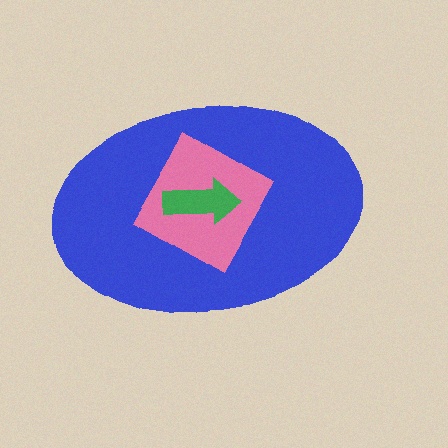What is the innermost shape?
The green arrow.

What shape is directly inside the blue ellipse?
The pink square.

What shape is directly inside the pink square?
The green arrow.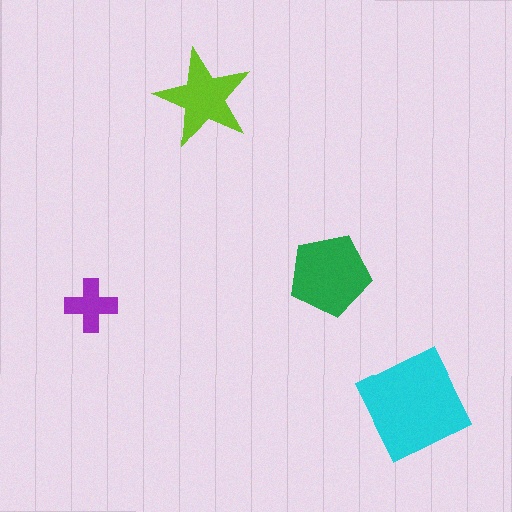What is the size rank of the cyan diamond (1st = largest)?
1st.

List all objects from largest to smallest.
The cyan diamond, the green pentagon, the lime star, the purple cross.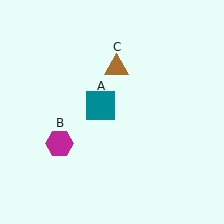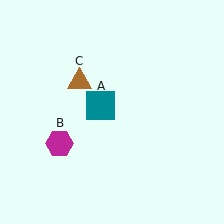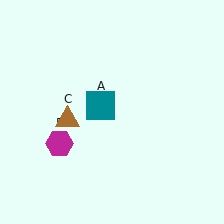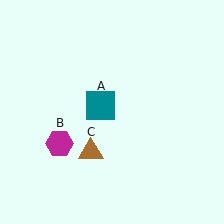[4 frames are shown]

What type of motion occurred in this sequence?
The brown triangle (object C) rotated counterclockwise around the center of the scene.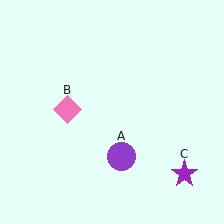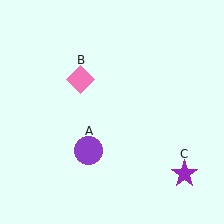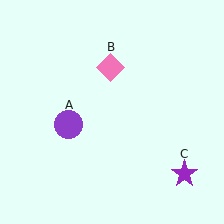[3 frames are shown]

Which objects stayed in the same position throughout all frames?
Purple star (object C) remained stationary.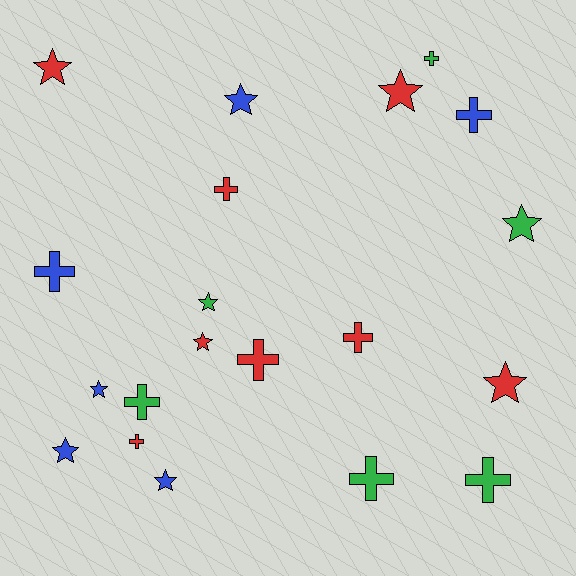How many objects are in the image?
There are 20 objects.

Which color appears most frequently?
Red, with 8 objects.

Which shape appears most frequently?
Cross, with 10 objects.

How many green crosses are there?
There are 4 green crosses.